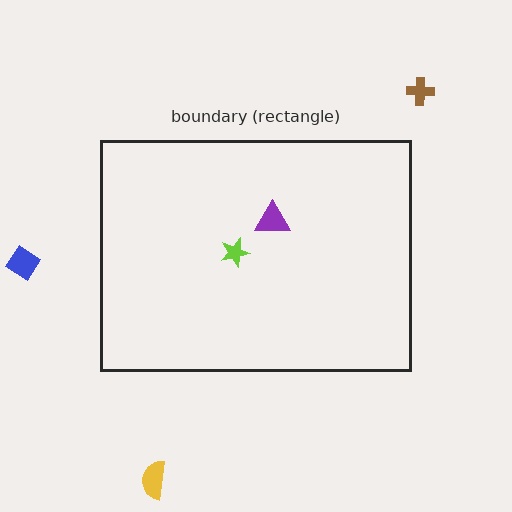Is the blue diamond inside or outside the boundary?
Outside.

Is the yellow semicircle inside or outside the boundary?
Outside.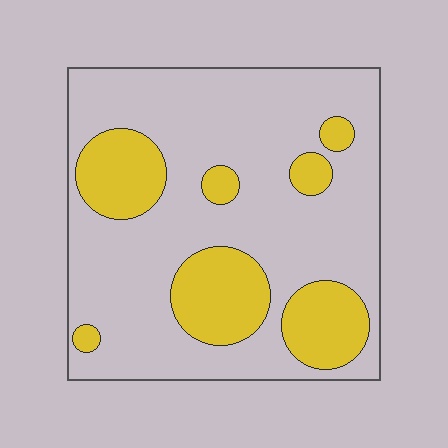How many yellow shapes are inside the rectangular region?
7.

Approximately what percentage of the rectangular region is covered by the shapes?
Approximately 25%.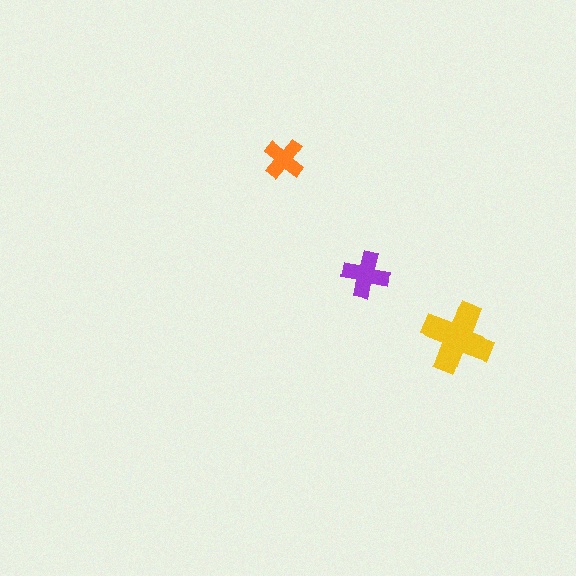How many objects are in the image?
There are 3 objects in the image.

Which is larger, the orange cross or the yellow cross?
The yellow one.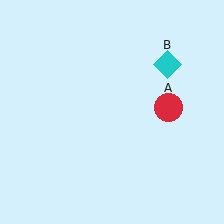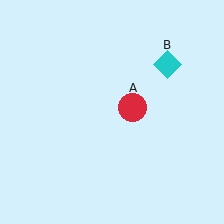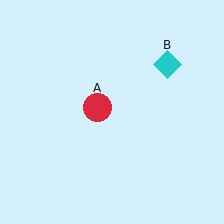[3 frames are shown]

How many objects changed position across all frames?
1 object changed position: red circle (object A).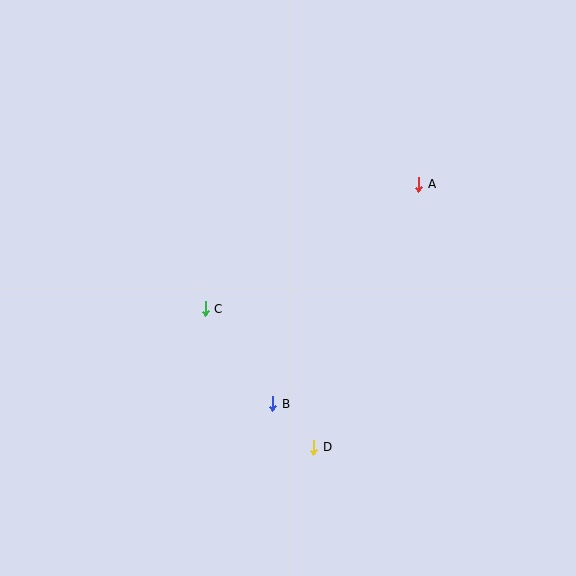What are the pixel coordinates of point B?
Point B is at (273, 404).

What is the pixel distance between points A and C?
The distance between A and C is 247 pixels.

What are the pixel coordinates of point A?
Point A is at (419, 184).